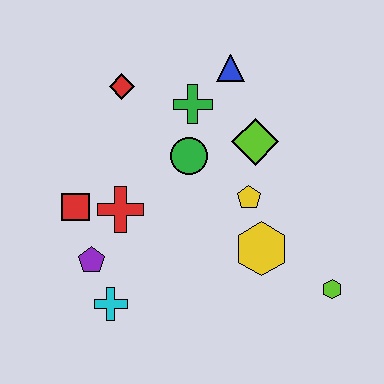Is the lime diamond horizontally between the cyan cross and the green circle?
No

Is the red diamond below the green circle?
No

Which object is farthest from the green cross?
The lime hexagon is farthest from the green cross.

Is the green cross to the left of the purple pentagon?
No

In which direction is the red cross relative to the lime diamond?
The red cross is to the left of the lime diamond.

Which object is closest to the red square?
The red cross is closest to the red square.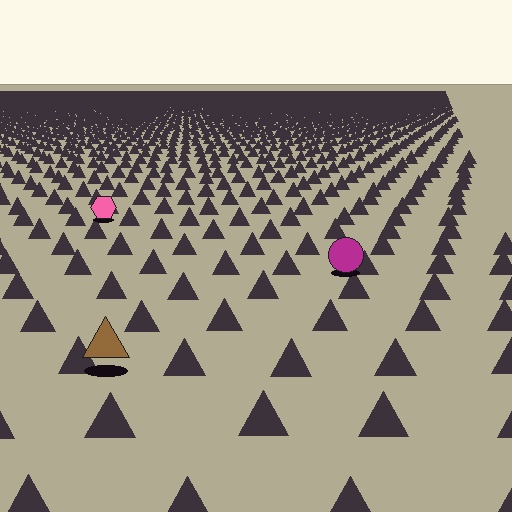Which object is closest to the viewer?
The brown triangle is closest. The texture marks near it are larger and more spread out.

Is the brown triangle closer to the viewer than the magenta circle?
Yes. The brown triangle is closer — you can tell from the texture gradient: the ground texture is coarser near it.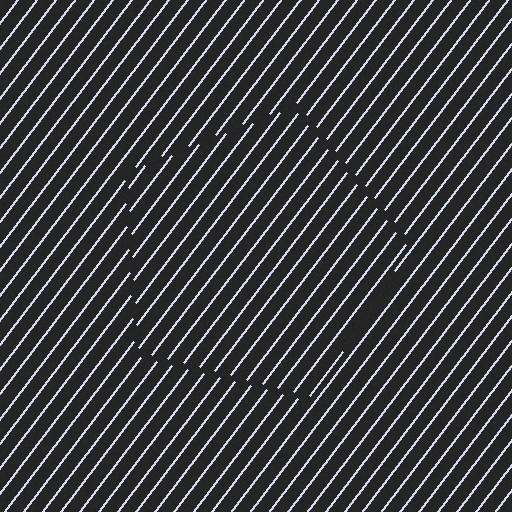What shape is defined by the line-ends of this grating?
An illusory pentagon. The interior of the shape contains the same grating, shifted by half a period — the contour is defined by the phase discontinuity where line-ends from the inner and outer gratings abut.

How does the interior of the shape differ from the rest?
The interior of the shape contains the same grating, shifted by half a period — the contour is defined by the phase discontinuity where line-ends from the inner and outer gratings abut.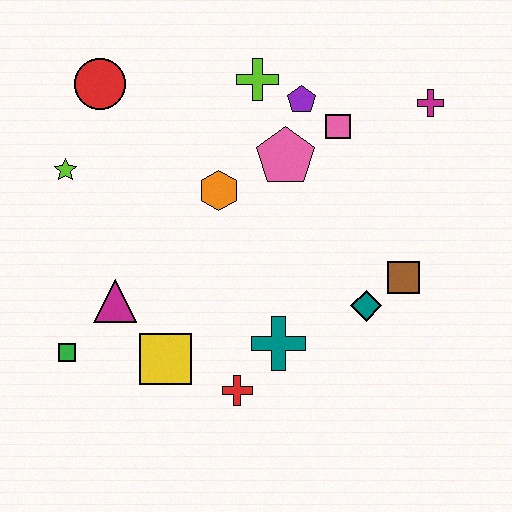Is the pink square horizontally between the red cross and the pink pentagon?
No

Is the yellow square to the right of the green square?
Yes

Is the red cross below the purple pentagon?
Yes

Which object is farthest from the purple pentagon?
The green square is farthest from the purple pentagon.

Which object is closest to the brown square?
The teal diamond is closest to the brown square.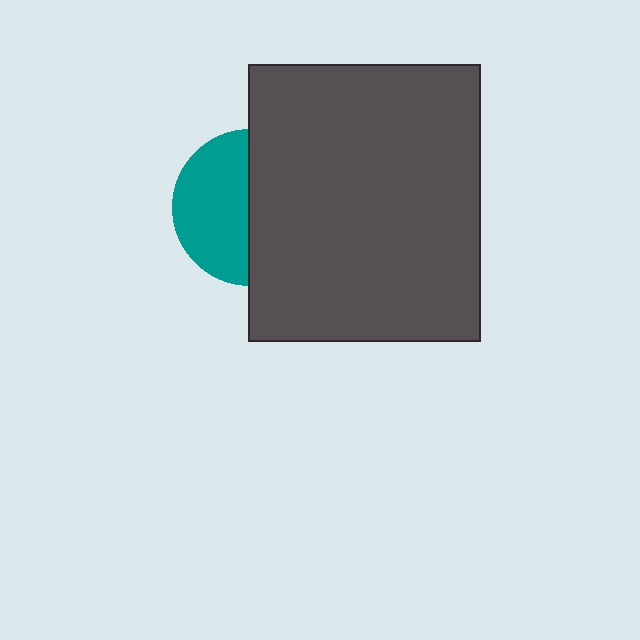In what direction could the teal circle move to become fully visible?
The teal circle could move left. That would shift it out from behind the dark gray rectangle entirely.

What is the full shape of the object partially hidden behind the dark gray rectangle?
The partially hidden object is a teal circle.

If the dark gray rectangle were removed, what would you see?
You would see the complete teal circle.